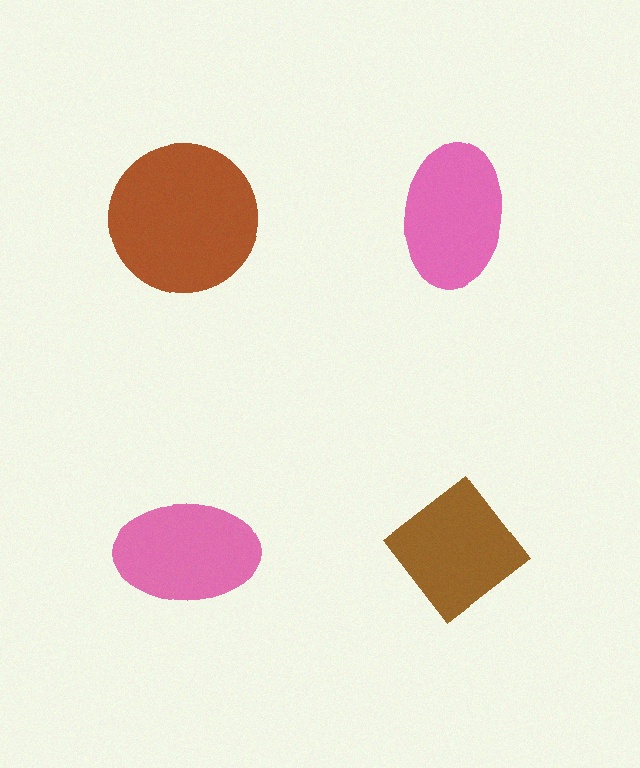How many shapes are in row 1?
2 shapes.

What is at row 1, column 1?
A brown circle.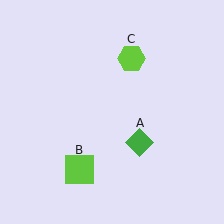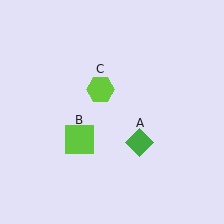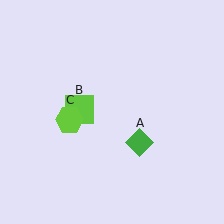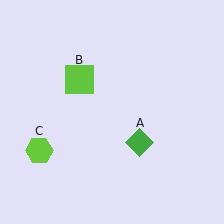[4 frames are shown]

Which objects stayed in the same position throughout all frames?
Green diamond (object A) remained stationary.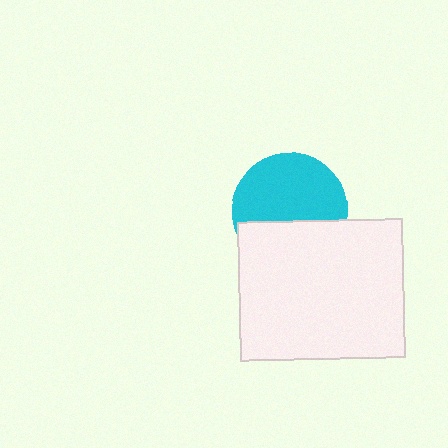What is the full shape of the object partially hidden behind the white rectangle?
The partially hidden object is a cyan circle.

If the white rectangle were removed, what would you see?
You would see the complete cyan circle.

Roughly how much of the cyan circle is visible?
About half of it is visible (roughly 61%).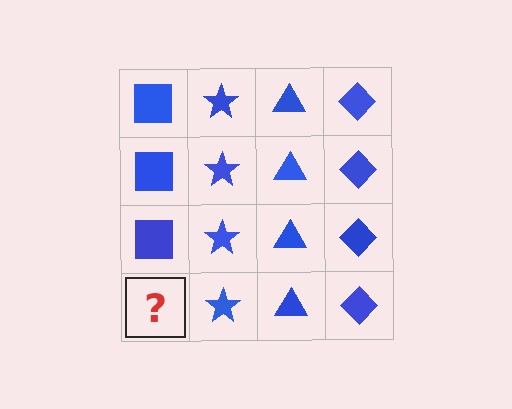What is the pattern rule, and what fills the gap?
The rule is that each column has a consistent shape. The gap should be filled with a blue square.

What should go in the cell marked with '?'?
The missing cell should contain a blue square.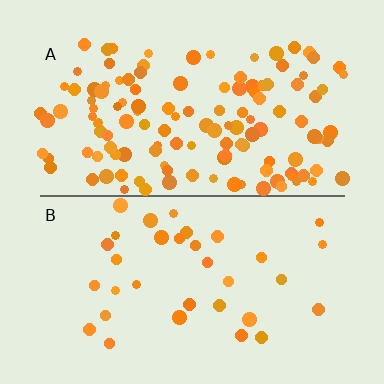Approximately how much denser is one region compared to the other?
Approximately 3.8× — region A over region B.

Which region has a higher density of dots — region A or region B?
A (the top).